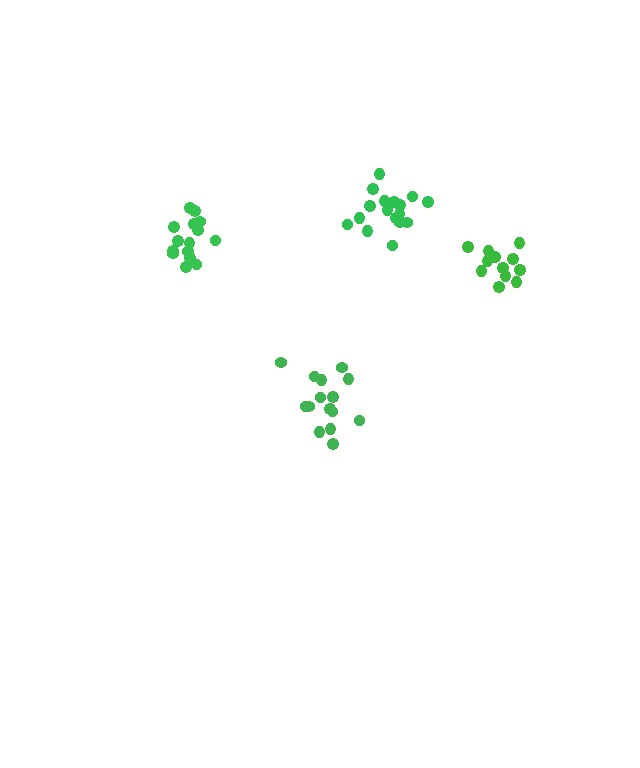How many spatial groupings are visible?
There are 4 spatial groupings.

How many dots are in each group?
Group 1: 15 dots, Group 2: 12 dots, Group 3: 17 dots, Group 4: 15 dots (59 total).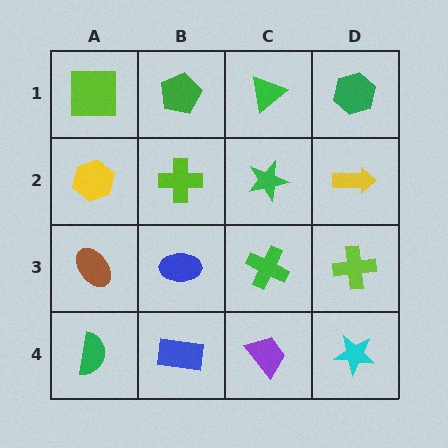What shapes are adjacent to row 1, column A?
A yellow hexagon (row 2, column A), a green pentagon (row 1, column B).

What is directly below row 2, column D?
A lime cross.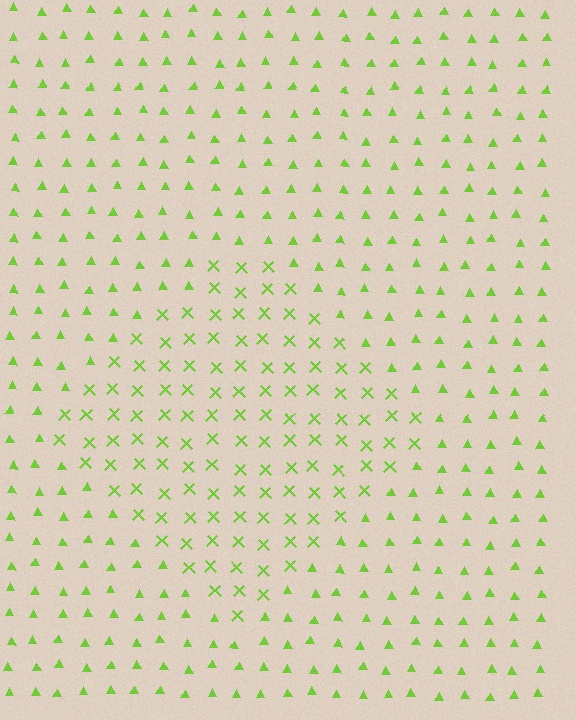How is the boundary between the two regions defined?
The boundary is defined by a change in element shape: X marks inside vs. triangles outside. All elements share the same color and spacing.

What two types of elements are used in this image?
The image uses X marks inside the diamond region and triangles outside it.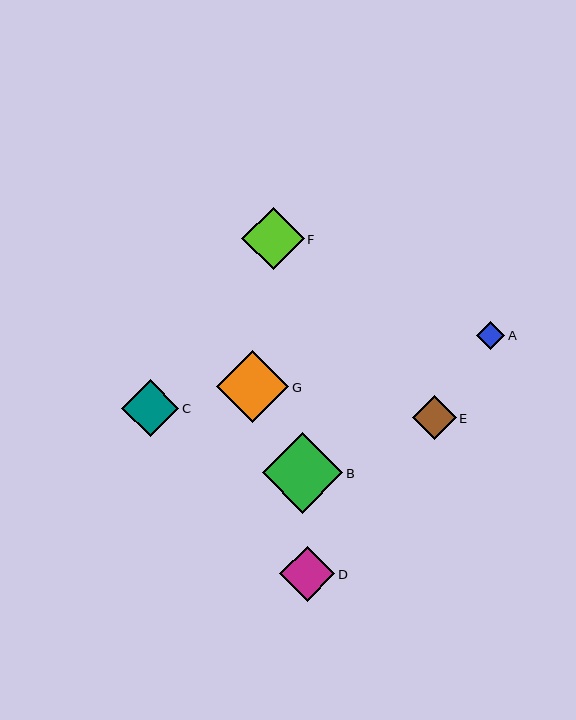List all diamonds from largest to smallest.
From largest to smallest: B, G, F, C, D, E, A.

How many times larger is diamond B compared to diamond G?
Diamond B is approximately 1.1 times the size of diamond G.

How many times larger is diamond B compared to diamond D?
Diamond B is approximately 1.5 times the size of diamond D.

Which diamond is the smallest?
Diamond A is the smallest with a size of approximately 28 pixels.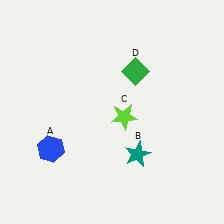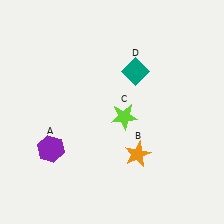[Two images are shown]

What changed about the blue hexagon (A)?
In Image 1, A is blue. In Image 2, it changed to purple.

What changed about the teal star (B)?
In Image 1, B is teal. In Image 2, it changed to orange.